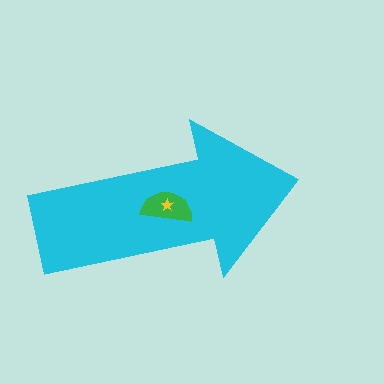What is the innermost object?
The yellow star.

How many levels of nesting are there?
3.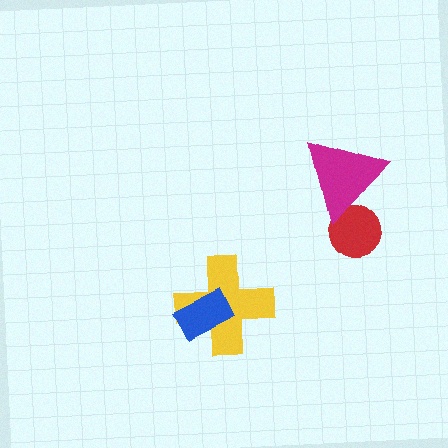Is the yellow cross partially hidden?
Yes, it is partially covered by another shape.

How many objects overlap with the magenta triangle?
1 object overlaps with the magenta triangle.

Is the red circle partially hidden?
Yes, it is partially covered by another shape.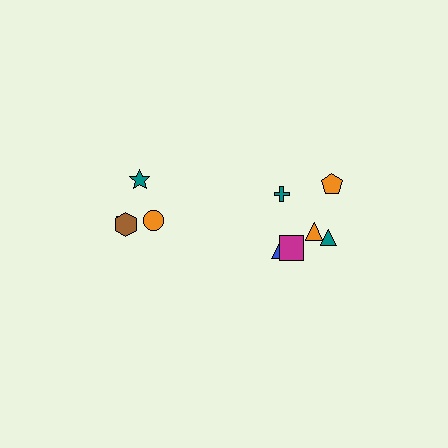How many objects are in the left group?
There are 4 objects.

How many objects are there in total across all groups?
There are 10 objects.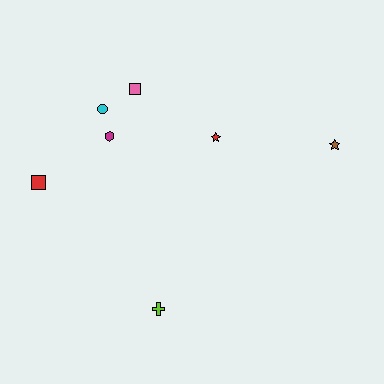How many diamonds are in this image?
There are no diamonds.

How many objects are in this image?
There are 7 objects.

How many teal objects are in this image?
There are no teal objects.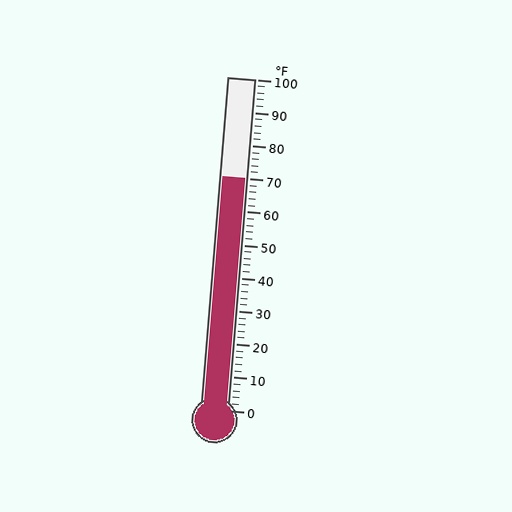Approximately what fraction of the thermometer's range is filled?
The thermometer is filled to approximately 70% of its range.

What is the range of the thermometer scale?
The thermometer scale ranges from 0°F to 100°F.